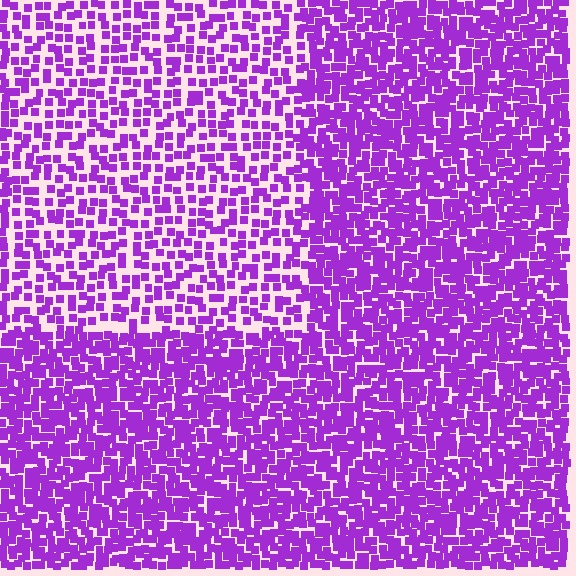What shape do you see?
I see a rectangle.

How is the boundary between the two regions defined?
The boundary is defined by a change in element density (approximately 1.9x ratio). All elements are the same color, size, and shape.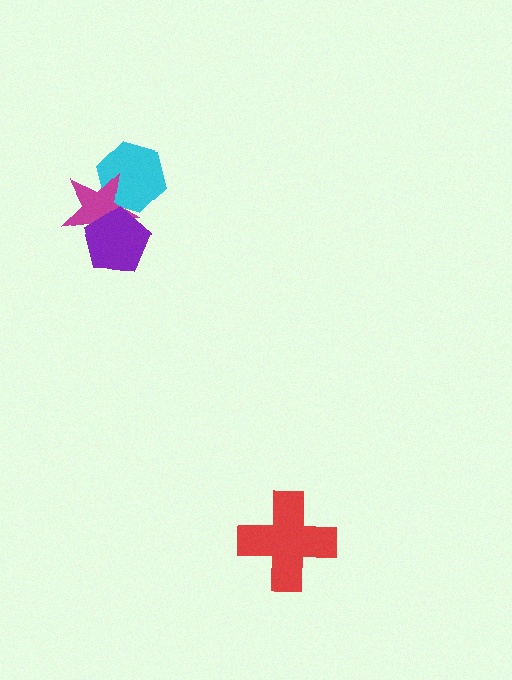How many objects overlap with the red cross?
0 objects overlap with the red cross.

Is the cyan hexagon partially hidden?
Yes, it is partially covered by another shape.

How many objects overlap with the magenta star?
2 objects overlap with the magenta star.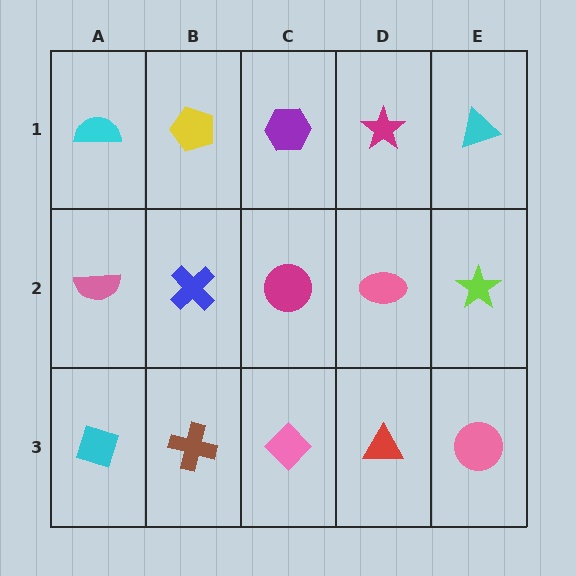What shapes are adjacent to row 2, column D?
A magenta star (row 1, column D), a red triangle (row 3, column D), a magenta circle (row 2, column C), a lime star (row 2, column E).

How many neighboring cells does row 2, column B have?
4.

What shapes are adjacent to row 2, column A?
A cyan semicircle (row 1, column A), a cyan diamond (row 3, column A), a blue cross (row 2, column B).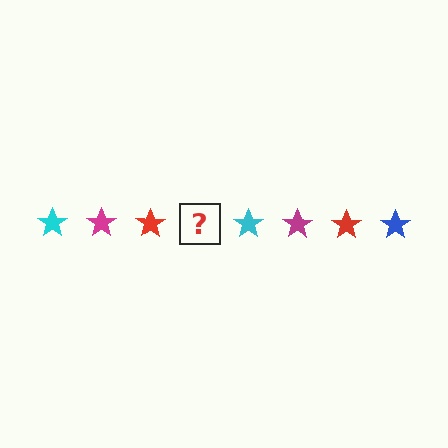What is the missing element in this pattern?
The missing element is a blue star.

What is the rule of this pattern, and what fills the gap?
The rule is that the pattern cycles through cyan, magenta, red, blue stars. The gap should be filled with a blue star.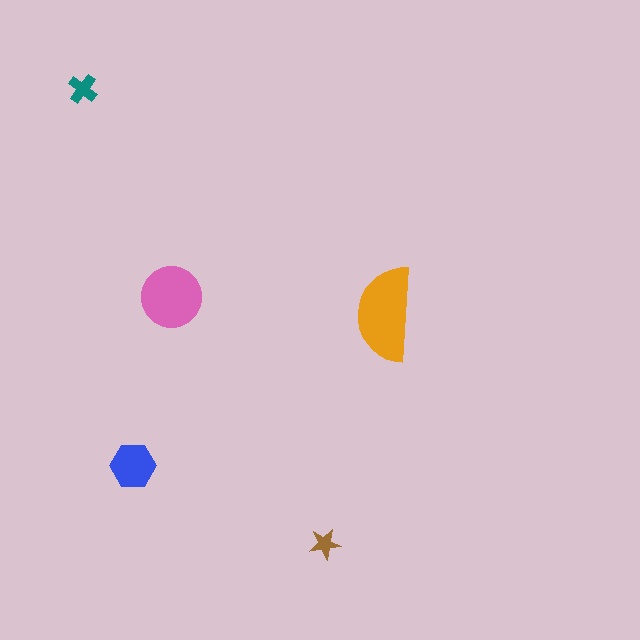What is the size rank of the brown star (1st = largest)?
5th.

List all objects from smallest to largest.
The brown star, the teal cross, the blue hexagon, the pink circle, the orange semicircle.